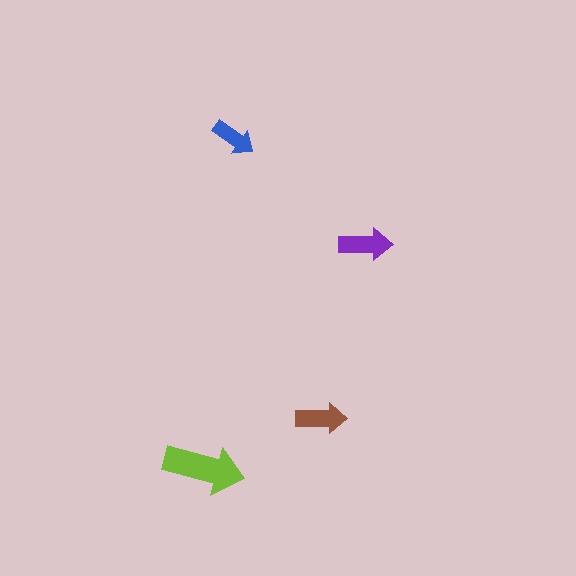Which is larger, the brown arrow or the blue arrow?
The brown one.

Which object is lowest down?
The lime arrow is bottommost.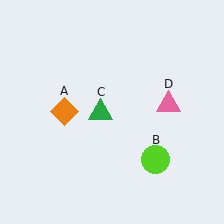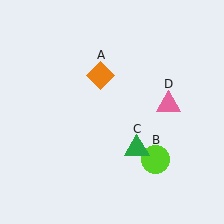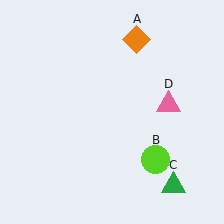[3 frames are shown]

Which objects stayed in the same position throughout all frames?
Lime circle (object B) and pink triangle (object D) remained stationary.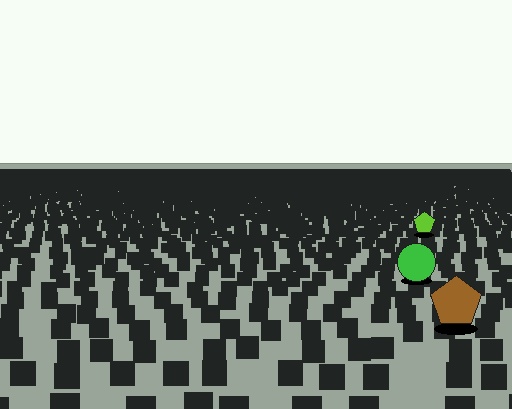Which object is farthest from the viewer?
The lime pentagon is farthest from the viewer. It appears smaller and the ground texture around it is denser.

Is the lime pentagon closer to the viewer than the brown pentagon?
No. The brown pentagon is closer — you can tell from the texture gradient: the ground texture is coarser near it.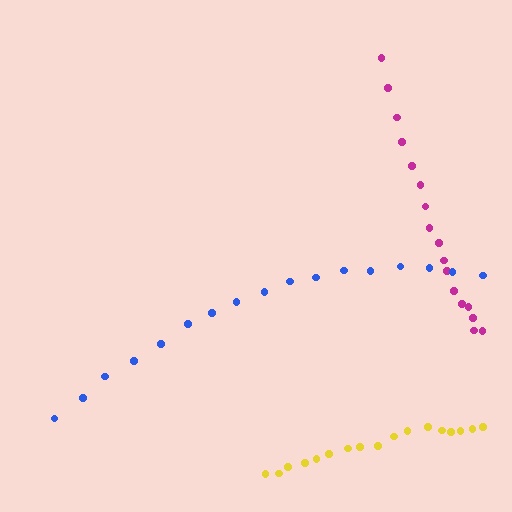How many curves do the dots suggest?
There are 3 distinct paths.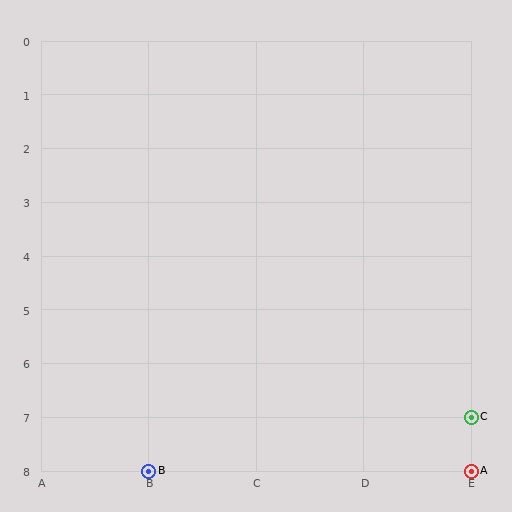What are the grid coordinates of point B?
Point B is at grid coordinates (B, 8).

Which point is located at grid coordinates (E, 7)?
Point C is at (E, 7).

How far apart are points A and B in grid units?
Points A and B are 3 columns apart.